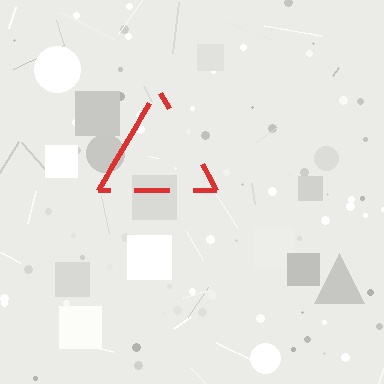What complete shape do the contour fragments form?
The contour fragments form a triangle.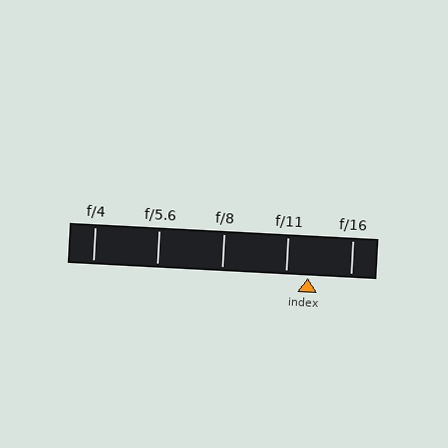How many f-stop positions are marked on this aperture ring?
There are 5 f-stop positions marked.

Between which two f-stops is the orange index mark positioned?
The index mark is between f/11 and f/16.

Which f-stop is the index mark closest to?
The index mark is closest to f/11.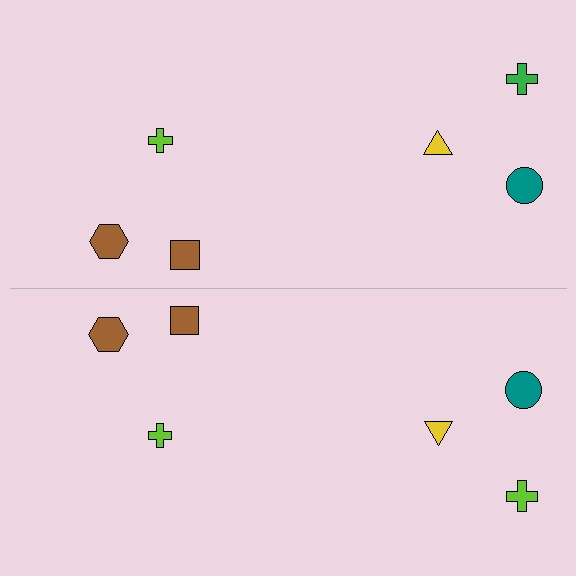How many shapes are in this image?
There are 12 shapes in this image.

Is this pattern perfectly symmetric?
No, the pattern is not perfectly symmetric. The lime cross on the bottom side breaks the symmetry — its mirror counterpart is green.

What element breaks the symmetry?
The lime cross on the bottom side breaks the symmetry — its mirror counterpart is green.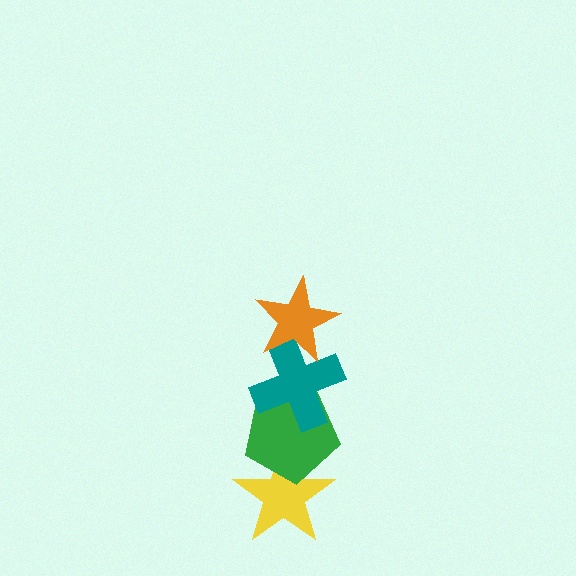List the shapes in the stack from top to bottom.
From top to bottom: the orange star, the teal cross, the green pentagon, the yellow star.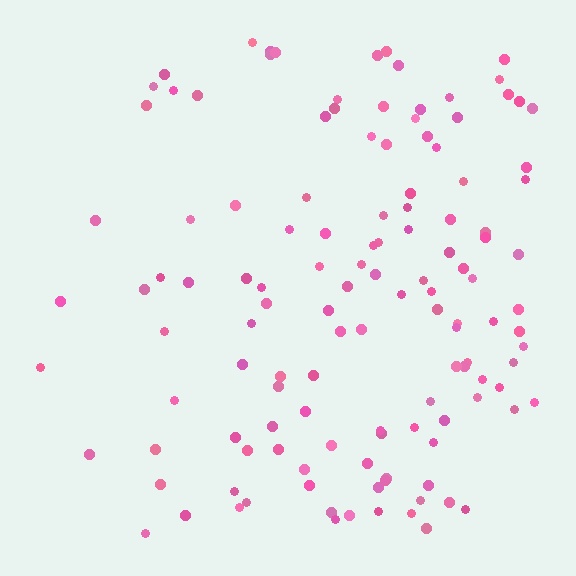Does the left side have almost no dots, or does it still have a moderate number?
Still a moderate number, just noticeably fewer than the right.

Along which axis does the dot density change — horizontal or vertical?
Horizontal.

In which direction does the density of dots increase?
From left to right, with the right side densest.